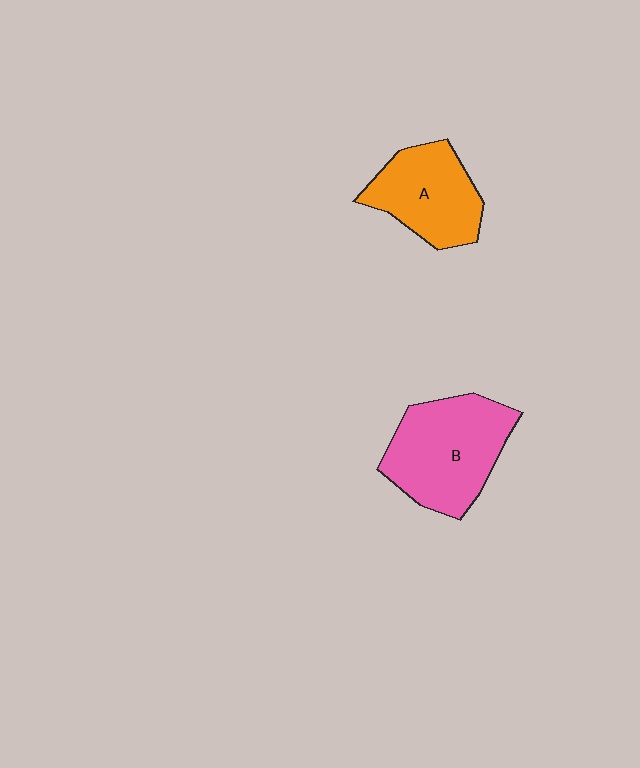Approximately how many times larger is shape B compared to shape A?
Approximately 1.3 times.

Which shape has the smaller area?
Shape A (orange).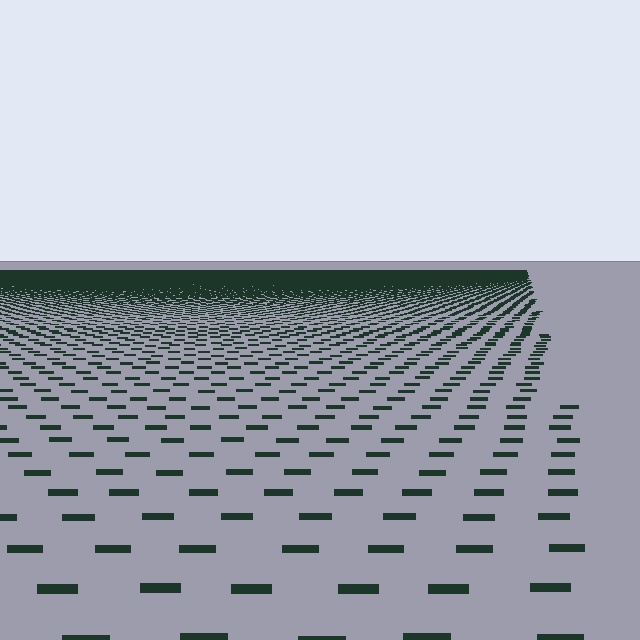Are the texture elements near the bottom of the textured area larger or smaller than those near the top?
Larger. Near the bottom, elements are closer to the viewer and appear at a bigger on-screen size.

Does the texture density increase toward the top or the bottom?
Density increases toward the top.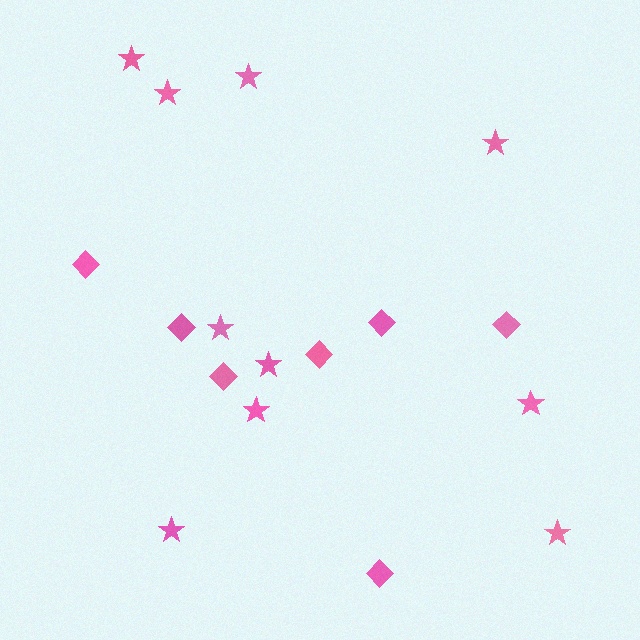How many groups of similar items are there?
There are 2 groups: one group of stars (10) and one group of diamonds (7).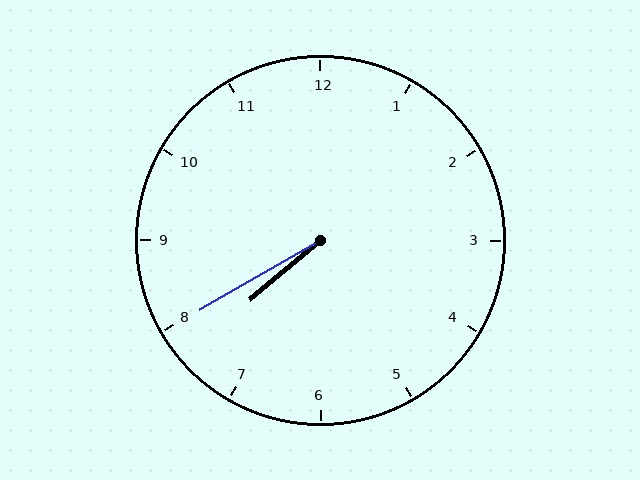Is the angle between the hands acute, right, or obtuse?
It is acute.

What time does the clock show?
7:40.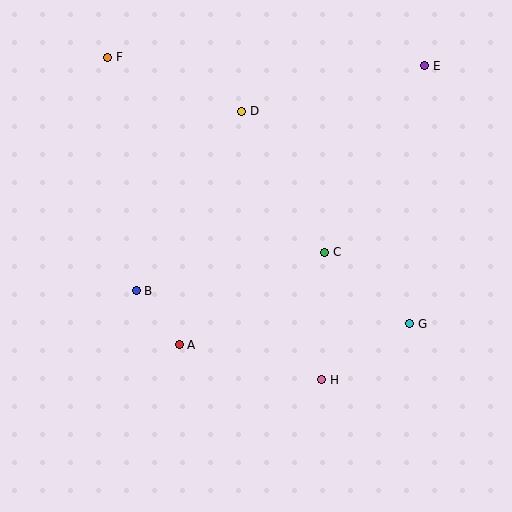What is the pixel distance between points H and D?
The distance between H and D is 281 pixels.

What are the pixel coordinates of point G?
Point G is at (410, 324).